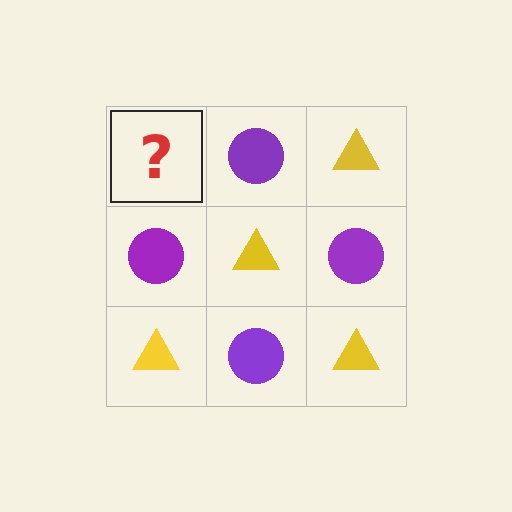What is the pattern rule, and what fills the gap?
The rule is that it alternates yellow triangle and purple circle in a checkerboard pattern. The gap should be filled with a yellow triangle.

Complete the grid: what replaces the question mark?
The question mark should be replaced with a yellow triangle.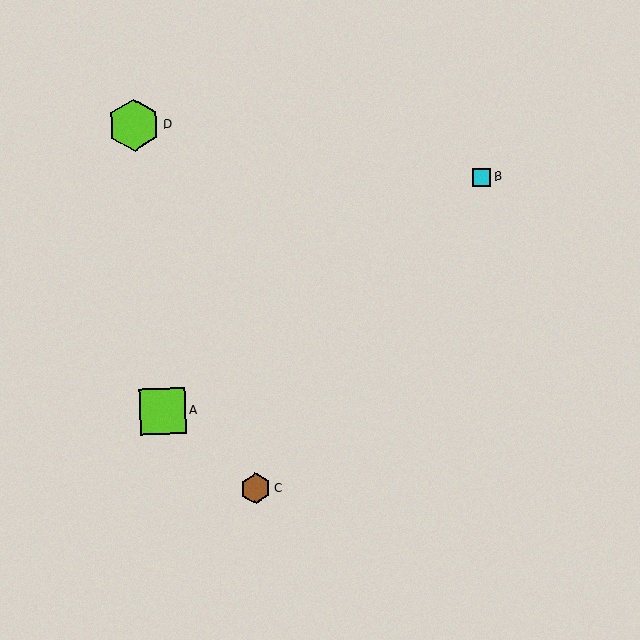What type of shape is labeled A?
Shape A is a lime square.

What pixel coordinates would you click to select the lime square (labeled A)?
Click at (163, 411) to select the lime square A.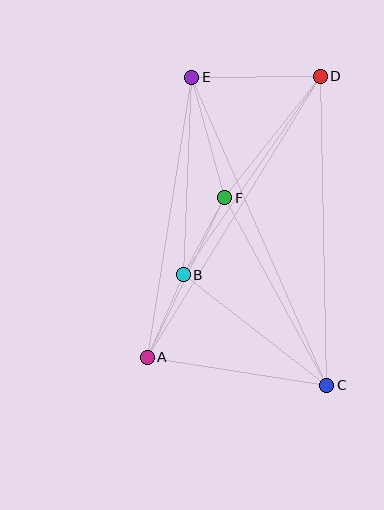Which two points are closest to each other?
Points B and F are closest to each other.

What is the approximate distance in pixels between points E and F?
The distance between E and F is approximately 125 pixels.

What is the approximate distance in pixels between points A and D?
The distance between A and D is approximately 330 pixels.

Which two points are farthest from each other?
Points C and E are farthest from each other.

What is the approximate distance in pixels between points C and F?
The distance between C and F is approximately 213 pixels.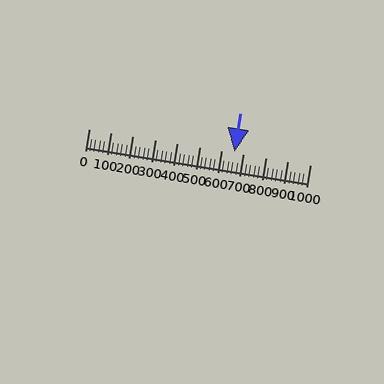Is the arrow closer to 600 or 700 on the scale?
The arrow is closer to 700.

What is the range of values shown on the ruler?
The ruler shows values from 0 to 1000.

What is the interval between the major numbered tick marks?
The major tick marks are spaced 100 units apart.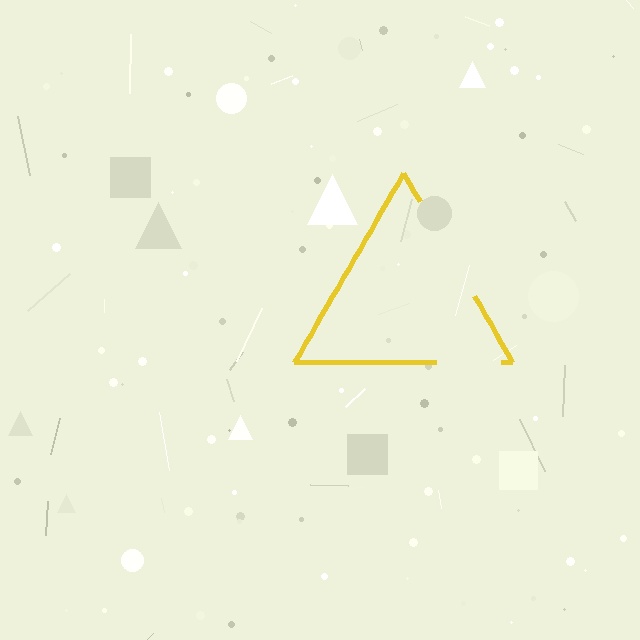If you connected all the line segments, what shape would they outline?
They would outline a triangle.